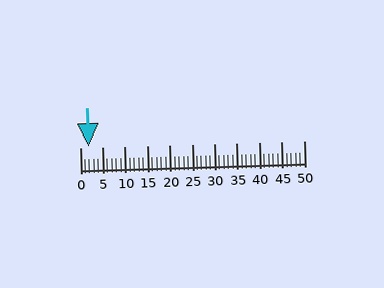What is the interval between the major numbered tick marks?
The major tick marks are spaced 5 units apart.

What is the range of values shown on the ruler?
The ruler shows values from 0 to 50.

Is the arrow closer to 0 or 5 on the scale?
The arrow is closer to 0.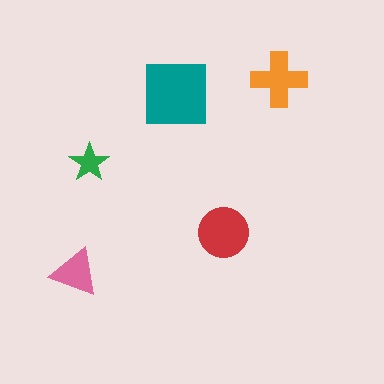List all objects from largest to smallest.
The teal square, the red circle, the orange cross, the pink triangle, the green star.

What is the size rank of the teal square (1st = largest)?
1st.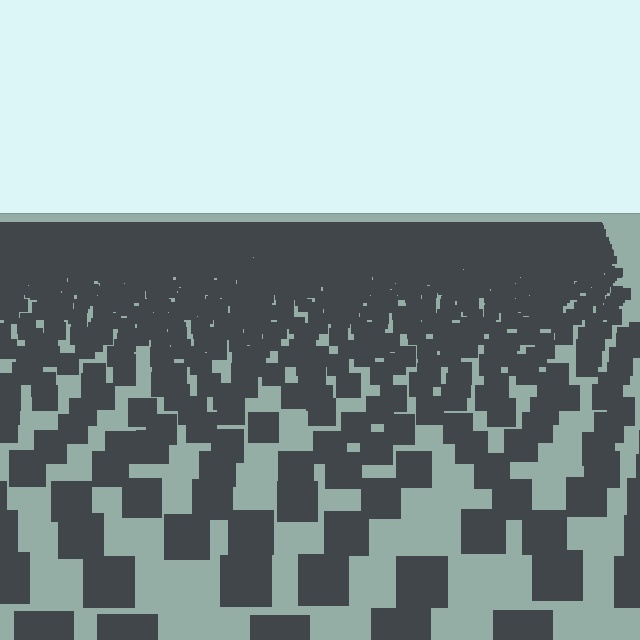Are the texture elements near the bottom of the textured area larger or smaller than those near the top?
Larger. Near the bottom, elements are closer to the viewer and appear at a bigger on-screen size.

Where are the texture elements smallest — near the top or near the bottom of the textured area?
Near the top.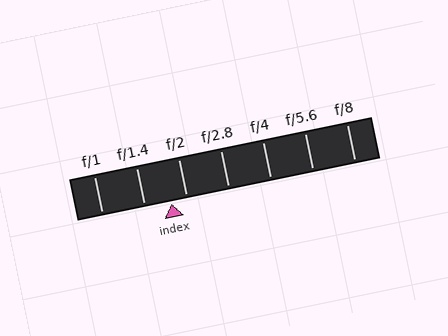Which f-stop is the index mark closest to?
The index mark is closest to f/2.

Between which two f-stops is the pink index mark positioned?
The index mark is between f/1.4 and f/2.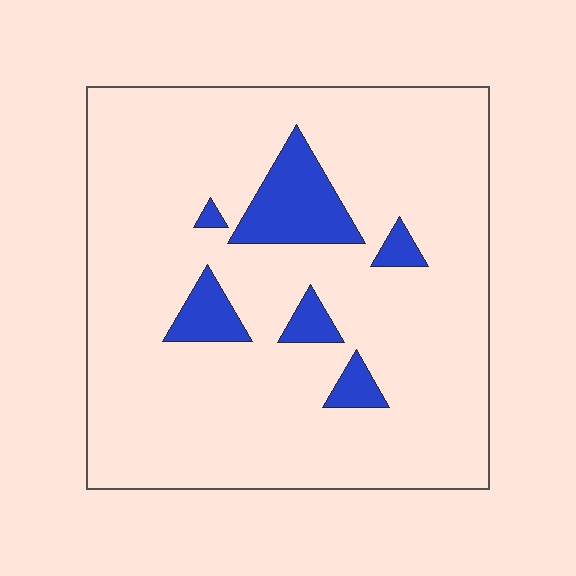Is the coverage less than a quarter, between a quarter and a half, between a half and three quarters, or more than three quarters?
Less than a quarter.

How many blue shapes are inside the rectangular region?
6.